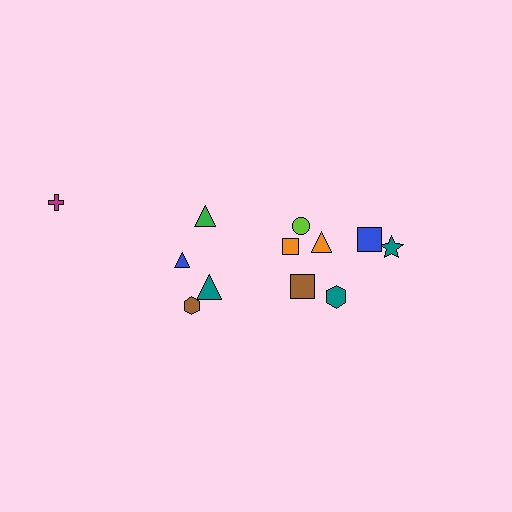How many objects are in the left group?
There are 5 objects.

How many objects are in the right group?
There are 7 objects.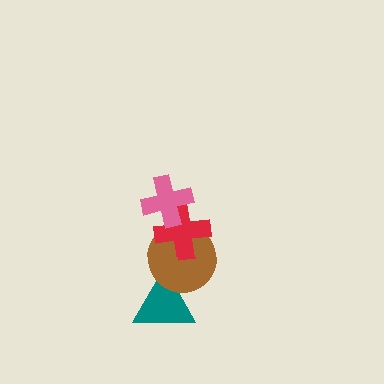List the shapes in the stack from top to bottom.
From top to bottom: the pink cross, the red cross, the brown circle, the teal triangle.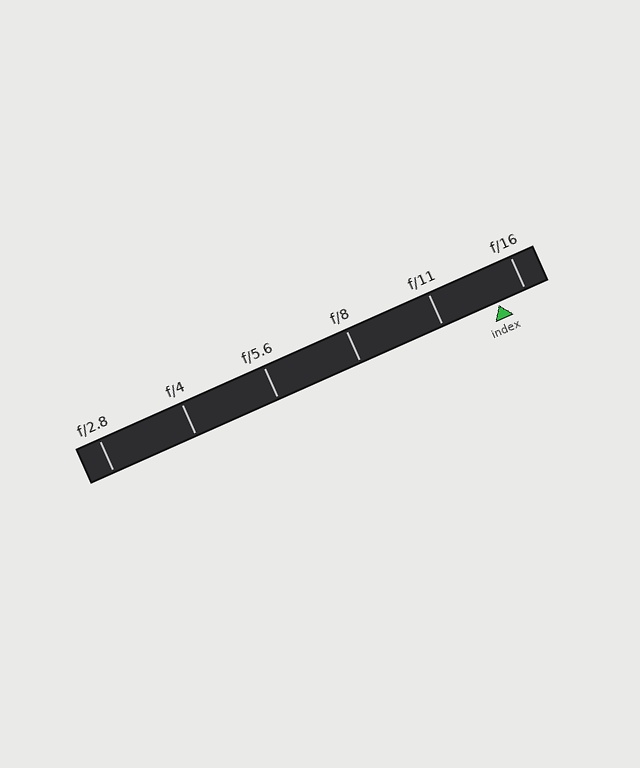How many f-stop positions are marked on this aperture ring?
There are 6 f-stop positions marked.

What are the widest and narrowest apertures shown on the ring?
The widest aperture shown is f/2.8 and the narrowest is f/16.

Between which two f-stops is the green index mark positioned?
The index mark is between f/11 and f/16.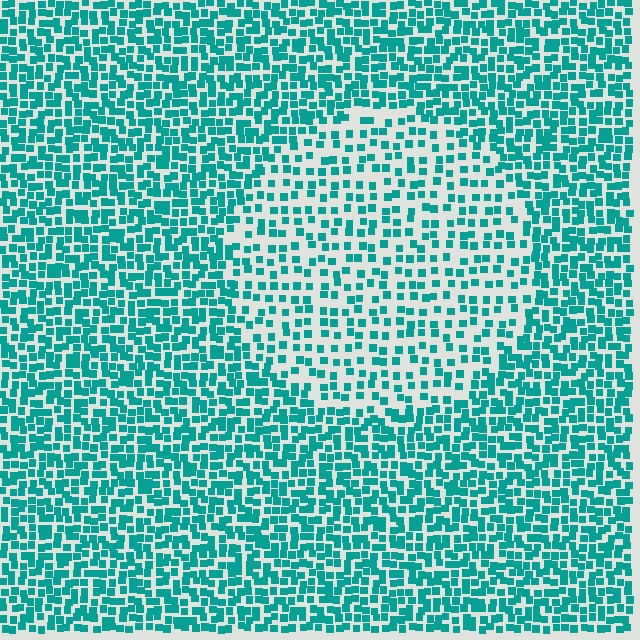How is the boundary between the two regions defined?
The boundary is defined by a change in element density (approximately 2.0x ratio). All elements are the same color, size, and shape.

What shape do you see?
I see a circle.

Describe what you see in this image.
The image contains small teal elements arranged at two different densities. A circle-shaped region is visible where the elements are less densely packed than the surrounding area.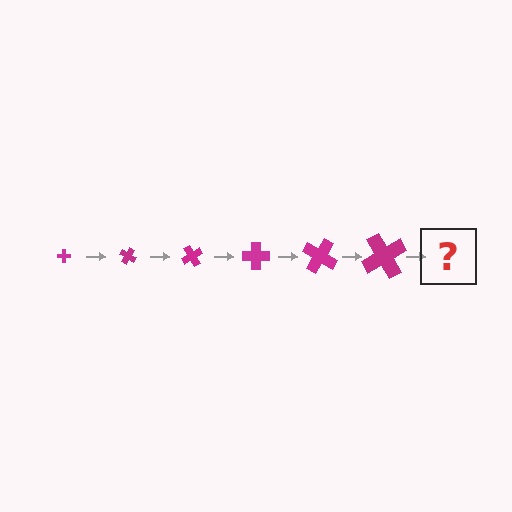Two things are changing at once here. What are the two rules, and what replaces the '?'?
The two rules are that the cross grows larger each step and it rotates 30 degrees each step. The '?' should be a cross, larger than the previous one and rotated 180 degrees from the start.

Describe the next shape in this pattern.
It should be a cross, larger than the previous one and rotated 180 degrees from the start.